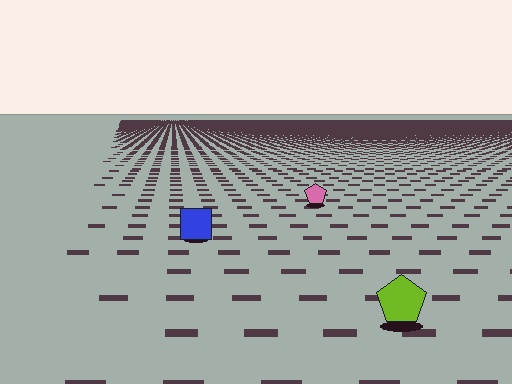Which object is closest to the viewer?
The lime pentagon is closest. The texture marks near it are larger and more spread out.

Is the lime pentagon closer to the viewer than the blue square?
Yes. The lime pentagon is closer — you can tell from the texture gradient: the ground texture is coarser near it.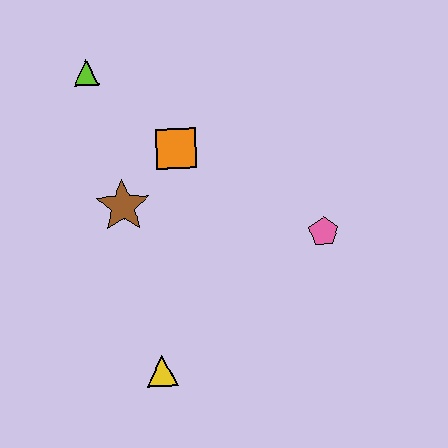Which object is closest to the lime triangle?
The orange square is closest to the lime triangle.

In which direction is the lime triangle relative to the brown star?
The lime triangle is above the brown star.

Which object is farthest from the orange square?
The yellow triangle is farthest from the orange square.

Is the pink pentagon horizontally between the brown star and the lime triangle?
No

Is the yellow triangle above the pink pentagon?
No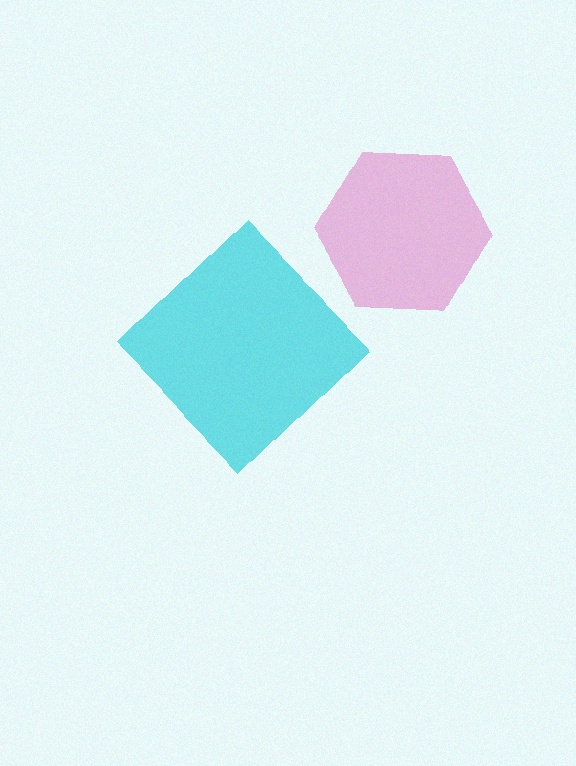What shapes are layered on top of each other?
The layered shapes are: a cyan diamond, a pink hexagon.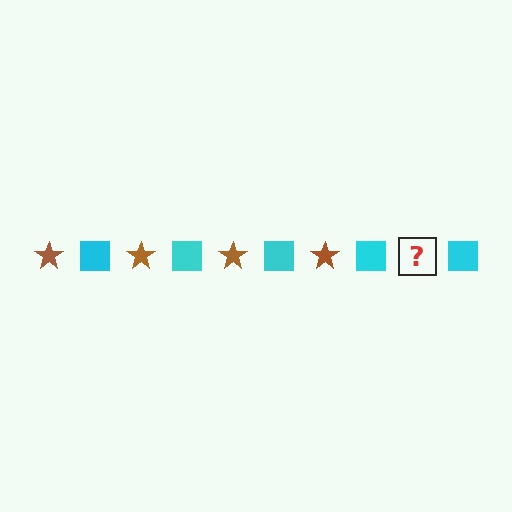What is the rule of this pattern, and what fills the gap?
The rule is that the pattern alternates between brown star and cyan square. The gap should be filled with a brown star.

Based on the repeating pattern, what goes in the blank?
The blank should be a brown star.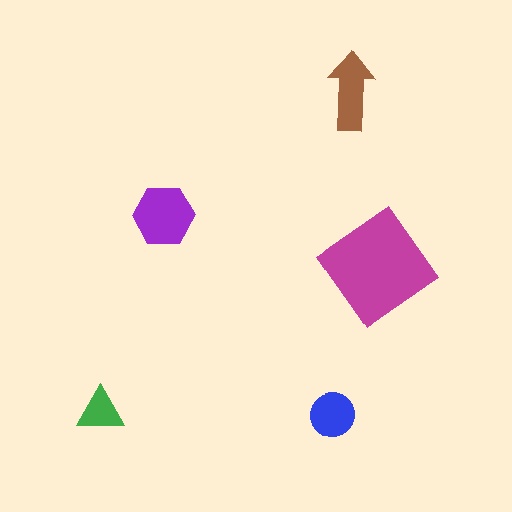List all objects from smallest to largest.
The green triangle, the blue circle, the brown arrow, the purple hexagon, the magenta diamond.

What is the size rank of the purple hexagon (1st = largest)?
2nd.